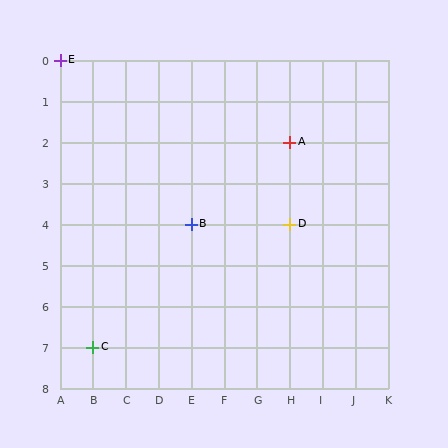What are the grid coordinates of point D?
Point D is at grid coordinates (H, 4).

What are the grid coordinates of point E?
Point E is at grid coordinates (A, 0).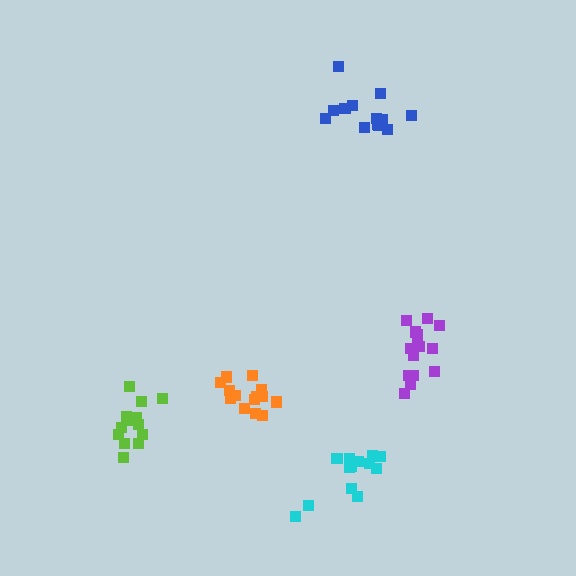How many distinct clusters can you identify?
There are 5 distinct clusters.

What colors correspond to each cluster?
The clusters are colored: lime, cyan, blue, purple, orange.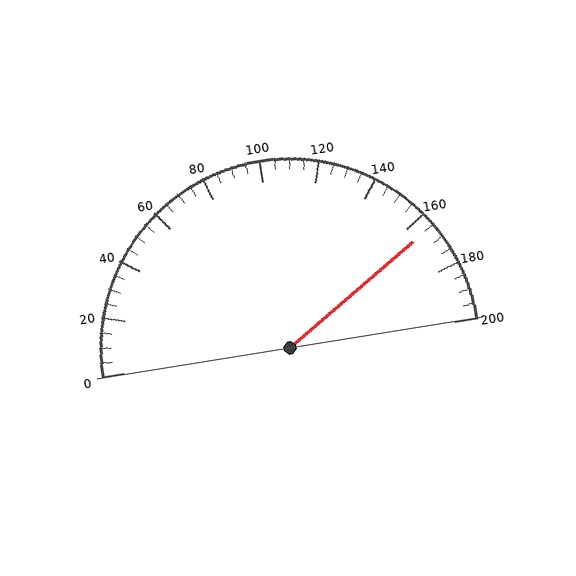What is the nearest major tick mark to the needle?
The nearest major tick mark is 160.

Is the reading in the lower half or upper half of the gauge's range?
The reading is in the upper half of the range (0 to 200).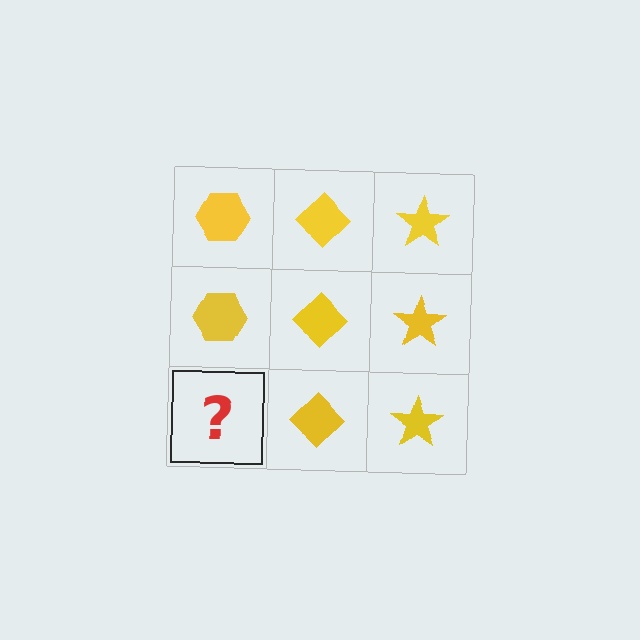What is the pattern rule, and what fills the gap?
The rule is that each column has a consistent shape. The gap should be filled with a yellow hexagon.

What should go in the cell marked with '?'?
The missing cell should contain a yellow hexagon.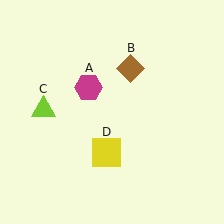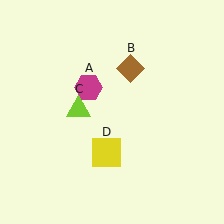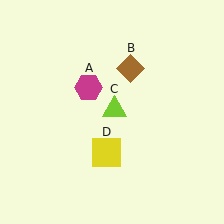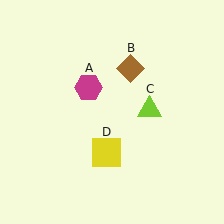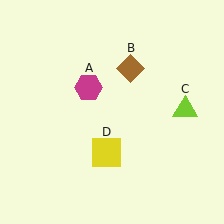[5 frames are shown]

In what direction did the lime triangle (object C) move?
The lime triangle (object C) moved right.